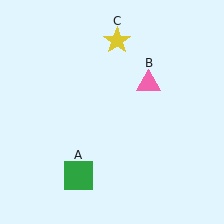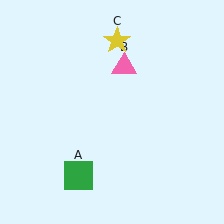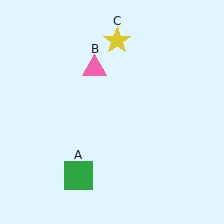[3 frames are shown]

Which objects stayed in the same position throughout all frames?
Green square (object A) and yellow star (object C) remained stationary.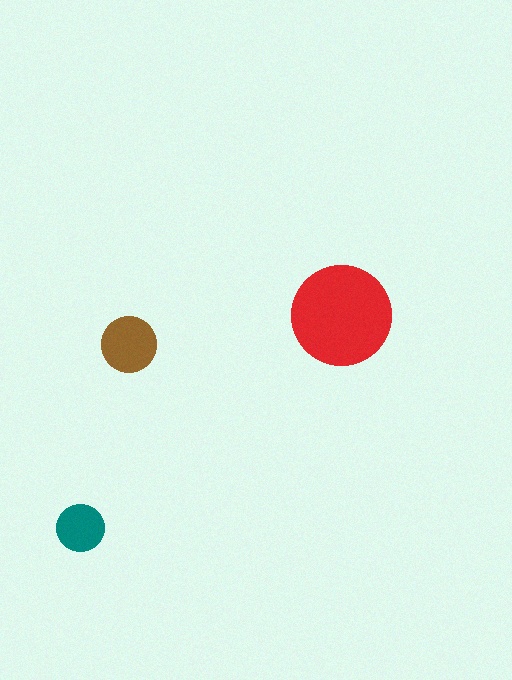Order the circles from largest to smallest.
the red one, the brown one, the teal one.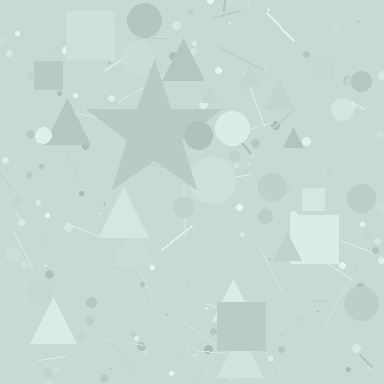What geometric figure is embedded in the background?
A star is embedded in the background.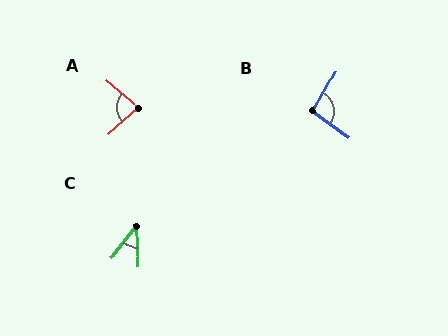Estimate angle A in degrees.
Approximately 82 degrees.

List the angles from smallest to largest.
C (40°), A (82°), B (96°).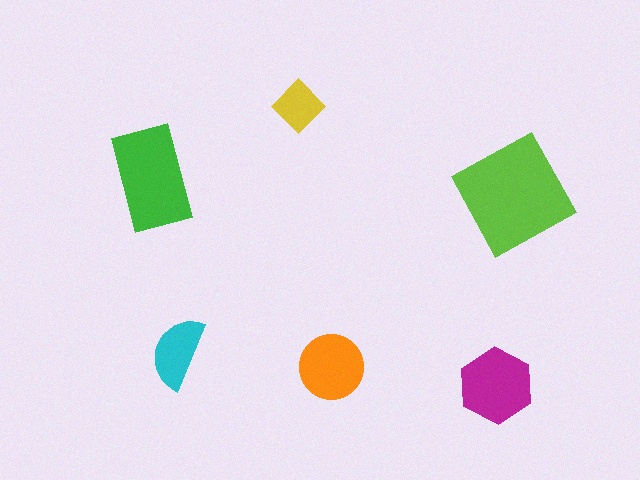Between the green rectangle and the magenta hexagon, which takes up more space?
The green rectangle.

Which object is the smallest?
The yellow diamond.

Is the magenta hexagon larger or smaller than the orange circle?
Larger.